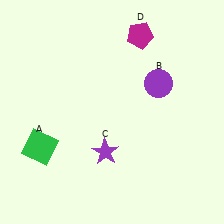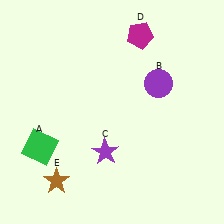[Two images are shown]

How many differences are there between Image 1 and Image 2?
There is 1 difference between the two images.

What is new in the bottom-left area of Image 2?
A brown star (E) was added in the bottom-left area of Image 2.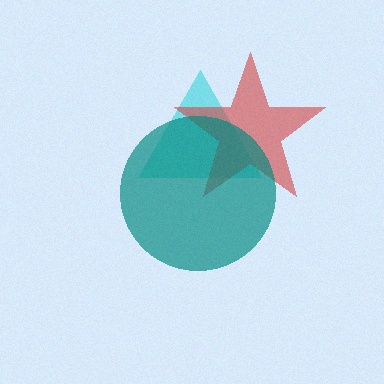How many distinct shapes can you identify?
There are 3 distinct shapes: a cyan triangle, a red star, a teal circle.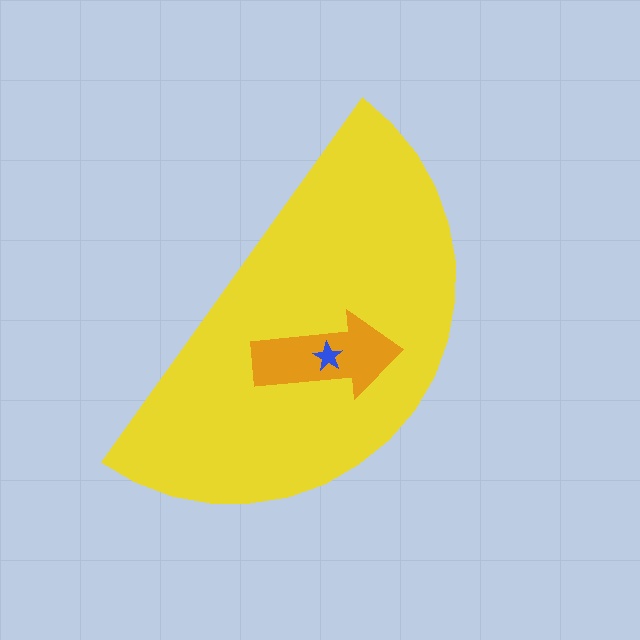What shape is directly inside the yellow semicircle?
The orange arrow.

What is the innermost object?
The blue star.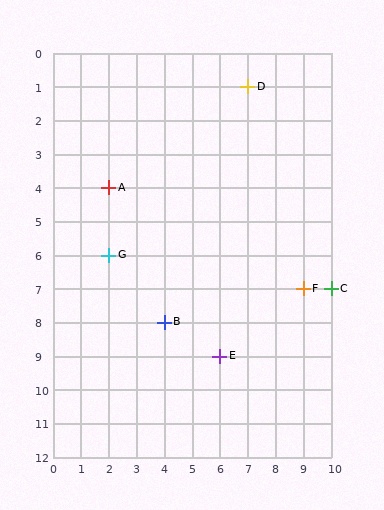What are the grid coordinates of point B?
Point B is at grid coordinates (4, 8).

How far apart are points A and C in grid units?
Points A and C are 8 columns and 3 rows apart (about 8.5 grid units diagonally).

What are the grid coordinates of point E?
Point E is at grid coordinates (6, 9).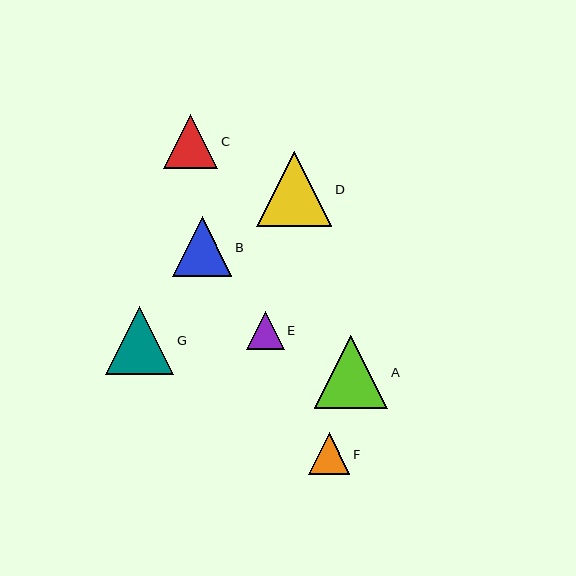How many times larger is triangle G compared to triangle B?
Triangle G is approximately 1.1 times the size of triangle B.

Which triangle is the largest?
Triangle D is the largest with a size of approximately 75 pixels.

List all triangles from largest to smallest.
From largest to smallest: D, A, G, B, C, F, E.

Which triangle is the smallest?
Triangle E is the smallest with a size of approximately 38 pixels.